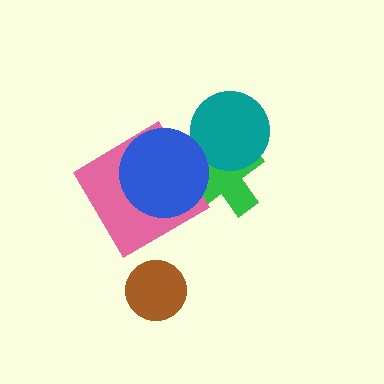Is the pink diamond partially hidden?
Yes, it is partially covered by another shape.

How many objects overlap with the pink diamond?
1 object overlaps with the pink diamond.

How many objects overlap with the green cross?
2 objects overlap with the green cross.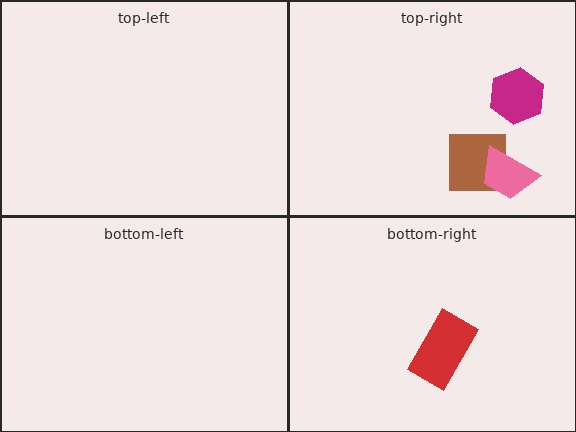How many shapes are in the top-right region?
3.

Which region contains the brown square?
The top-right region.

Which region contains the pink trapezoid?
The top-right region.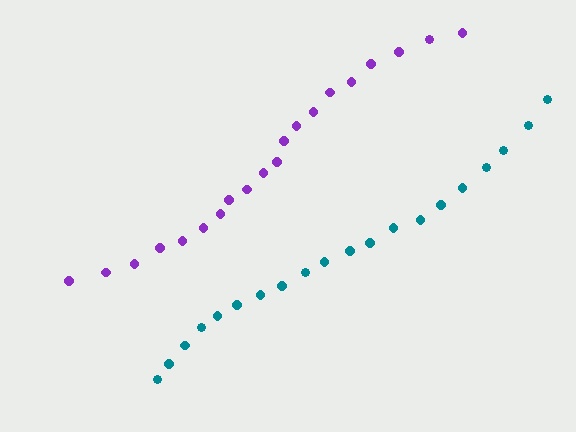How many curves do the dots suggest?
There are 2 distinct paths.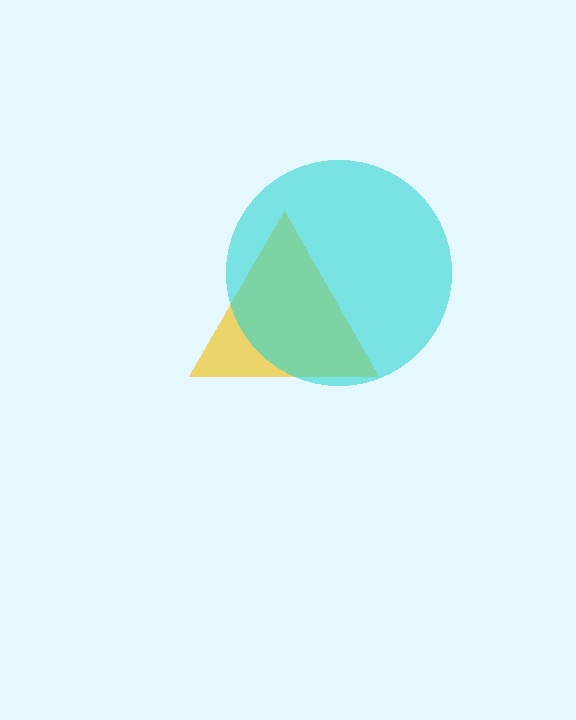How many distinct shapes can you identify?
There are 2 distinct shapes: a yellow triangle, a cyan circle.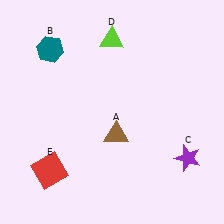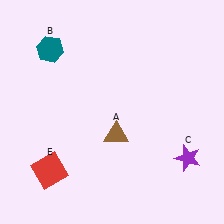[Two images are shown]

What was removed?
The lime triangle (D) was removed in Image 2.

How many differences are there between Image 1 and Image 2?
There is 1 difference between the two images.